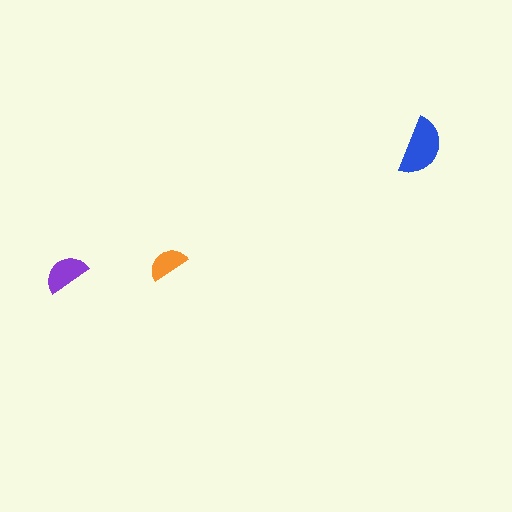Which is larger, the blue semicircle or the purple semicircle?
The blue one.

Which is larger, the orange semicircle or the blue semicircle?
The blue one.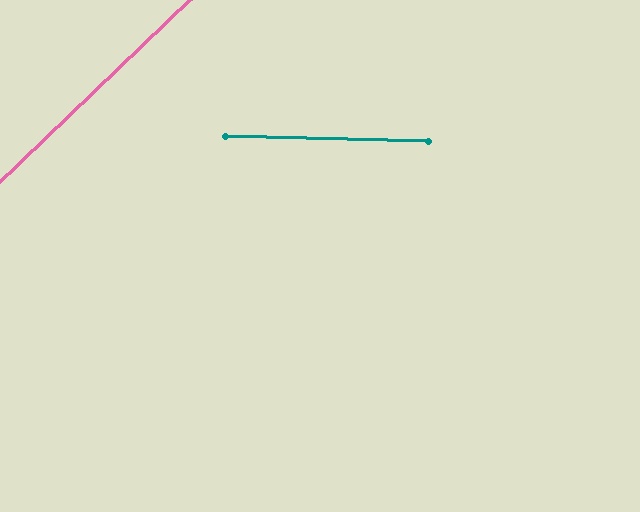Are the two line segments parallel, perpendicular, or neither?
Neither parallel nor perpendicular — they differ by about 45°.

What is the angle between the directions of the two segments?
Approximately 45 degrees.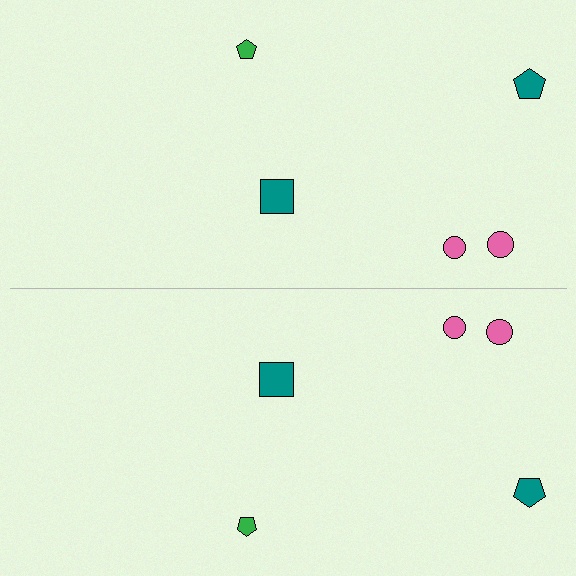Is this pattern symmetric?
Yes, this pattern has bilateral (reflection) symmetry.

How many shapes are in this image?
There are 10 shapes in this image.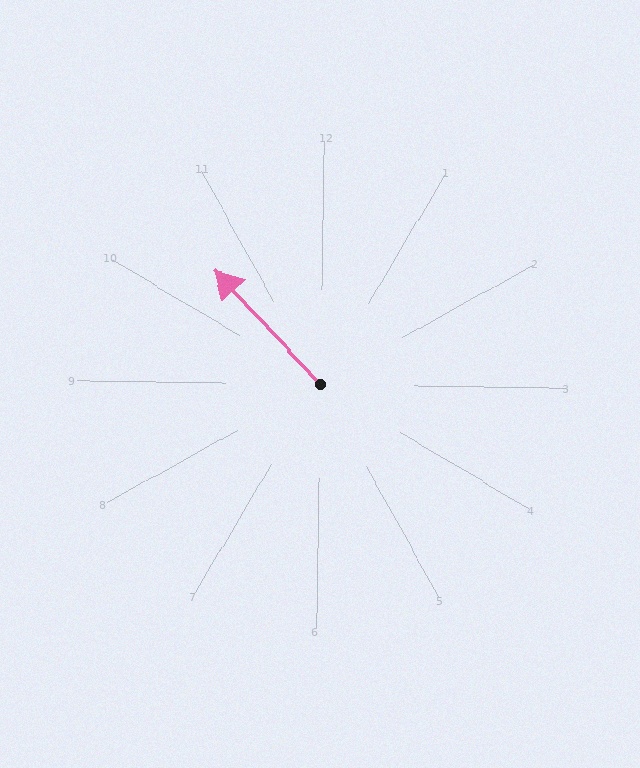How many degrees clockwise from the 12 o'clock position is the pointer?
Approximately 316 degrees.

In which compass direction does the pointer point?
Northwest.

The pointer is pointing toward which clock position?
Roughly 11 o'clock.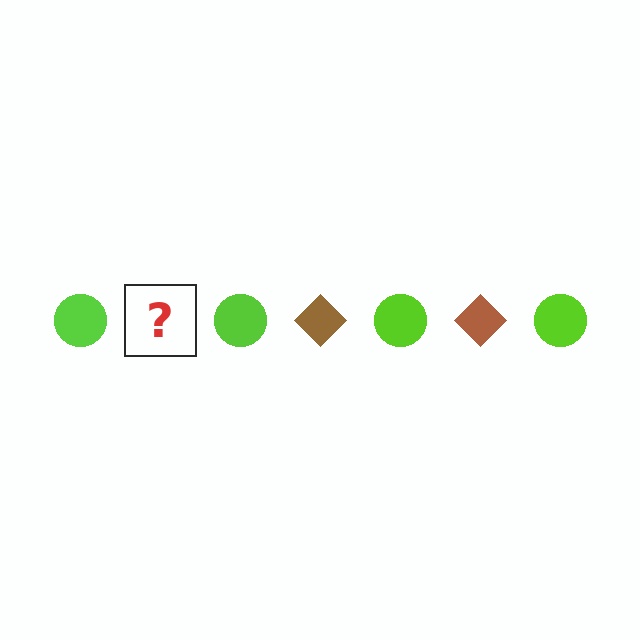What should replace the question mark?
The question mark should be replaced with a brown diamond.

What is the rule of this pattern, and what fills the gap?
The rule is that the pattern alternates between lime circle and brown diamond. The gap should be filled with a brown diamond.